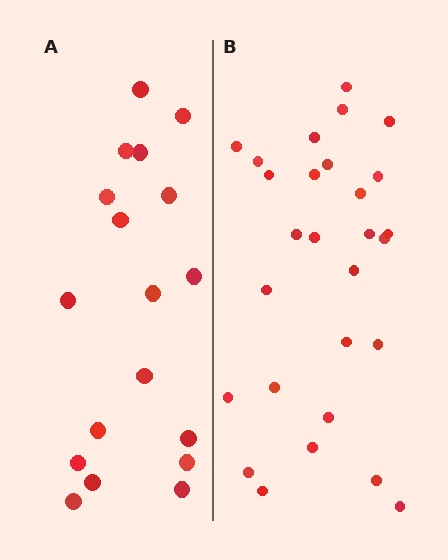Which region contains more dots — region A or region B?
Region B (the right region) has more dots.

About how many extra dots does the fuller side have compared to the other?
Region B has roughly 10 or so more dots than region A.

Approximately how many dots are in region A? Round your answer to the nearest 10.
About 20 dots. (The exact count is 18, which rounds to 20.)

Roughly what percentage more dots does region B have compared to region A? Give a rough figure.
About 55% more.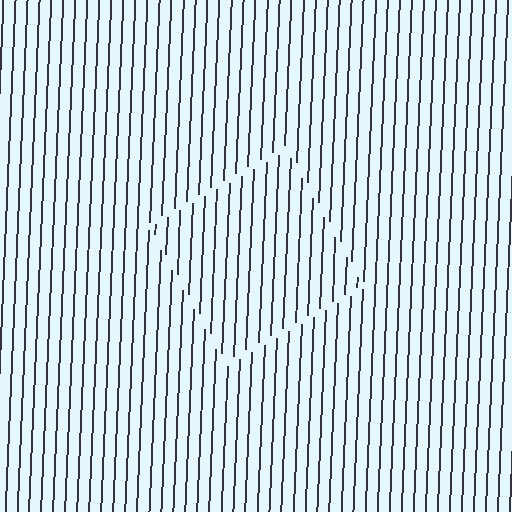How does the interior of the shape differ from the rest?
The interior of the shape contains the same grating, shifted by half a period — the contour is defined by the phase discontinuity where line-ends from the inner and outer gratings abut.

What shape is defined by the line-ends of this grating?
An illusory square. The interior of the shape contains the same grating, shifted by half a period — the contour is defined by the phase discontinuity where line-ends from the inner and outer gratings abut.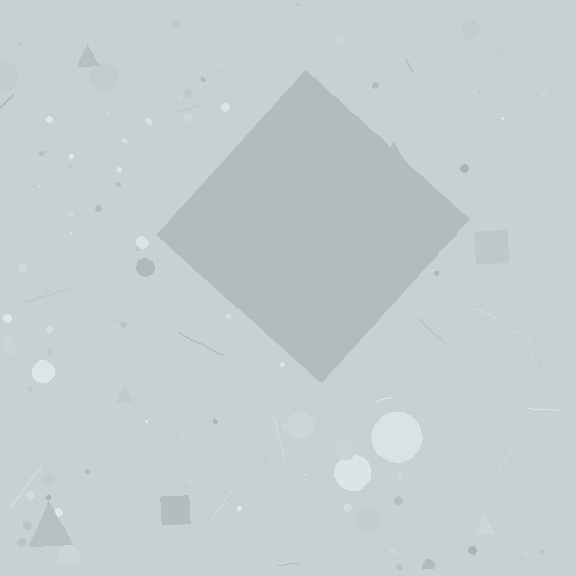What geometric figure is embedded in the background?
A diamond is embedded in the background.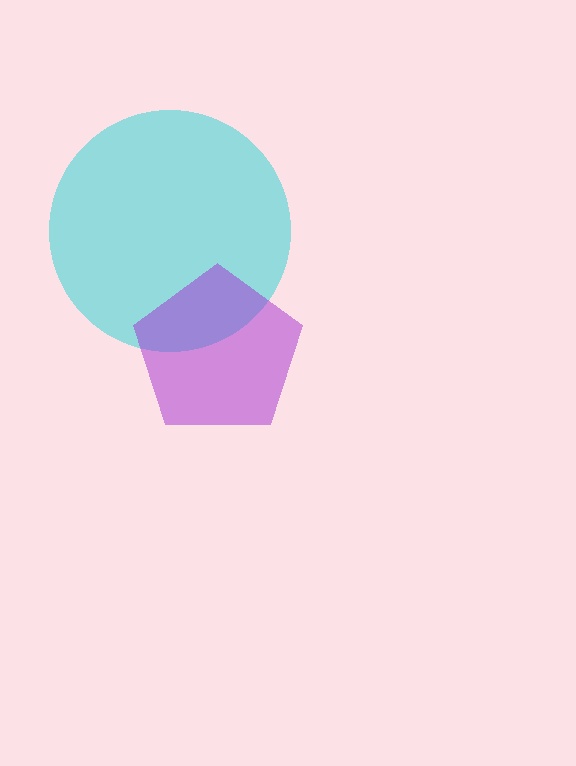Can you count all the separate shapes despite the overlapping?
Yes, there are 2 separate shapes.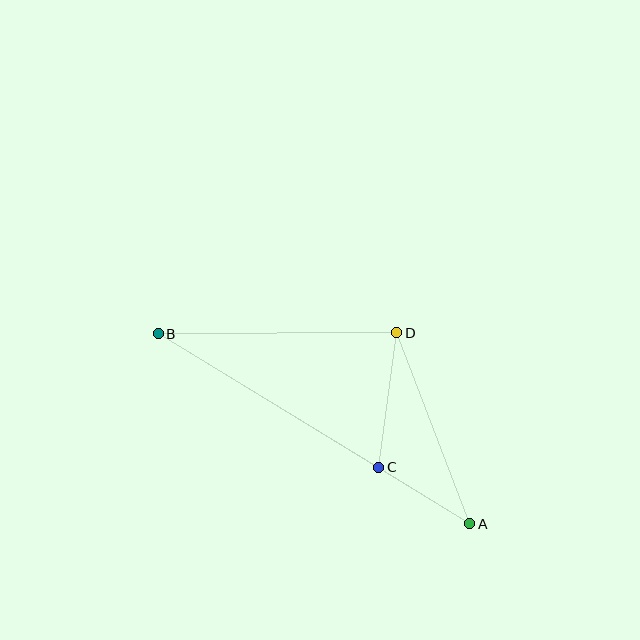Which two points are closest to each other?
Points A and C are closest to each other.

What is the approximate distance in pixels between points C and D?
The distance between C and D is approximately 136 pixels.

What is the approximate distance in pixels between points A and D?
The distance between A and D is approximately 205 pixels.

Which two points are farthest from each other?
Points A and B are farthest from each other.